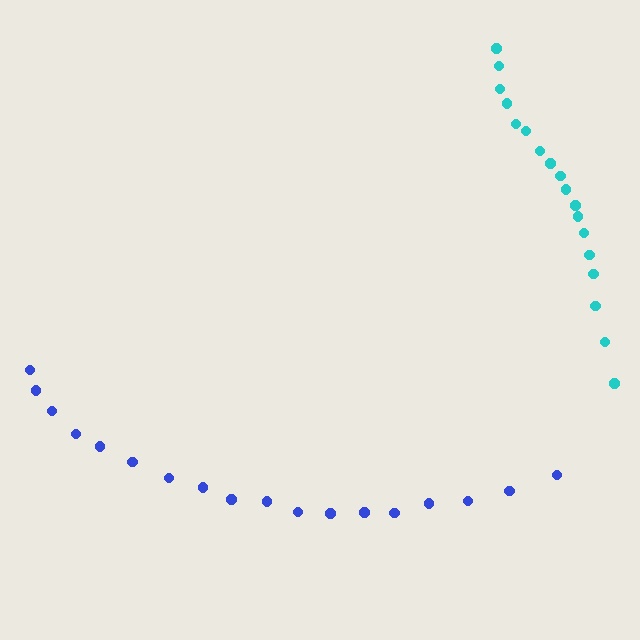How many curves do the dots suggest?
There are 2 distinct paths.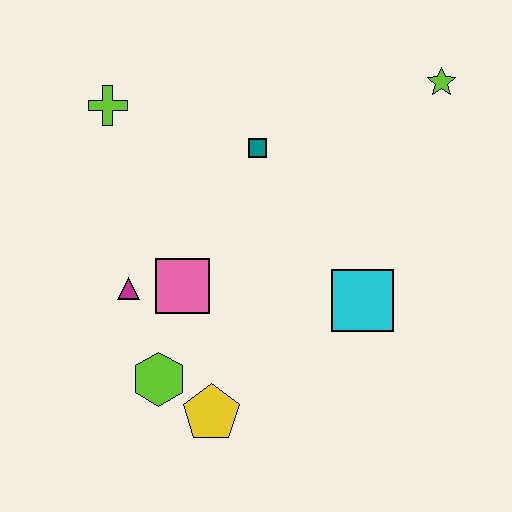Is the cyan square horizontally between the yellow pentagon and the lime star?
Yes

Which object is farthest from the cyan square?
The lime cross is farthest from the cyan square.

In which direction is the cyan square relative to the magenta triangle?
The cyan square is to the right of the magenta triangle.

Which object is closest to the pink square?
The magenta triangle is closest to the pink square.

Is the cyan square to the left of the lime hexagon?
No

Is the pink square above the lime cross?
No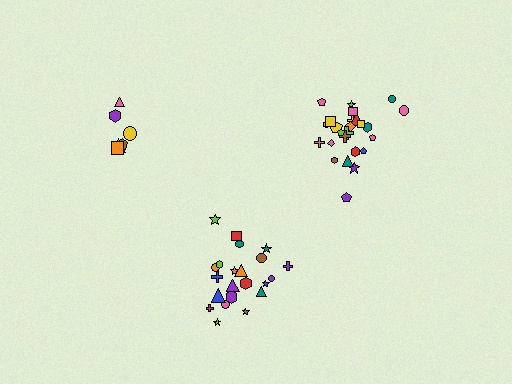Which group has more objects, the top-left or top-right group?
The top-right group.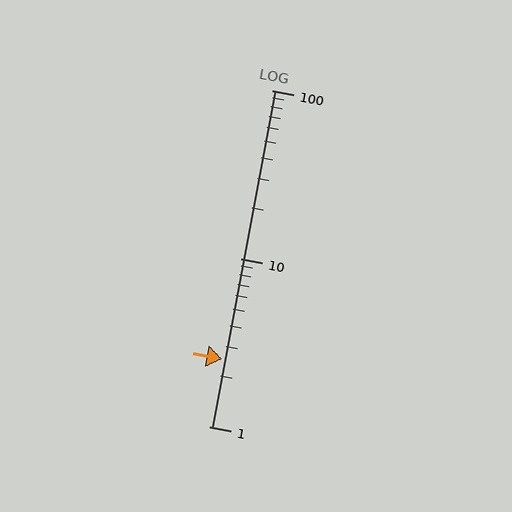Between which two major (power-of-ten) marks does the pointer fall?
The pointer is between 1 and 10.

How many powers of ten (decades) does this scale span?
The scale spans 2 decades, from 1 to 100.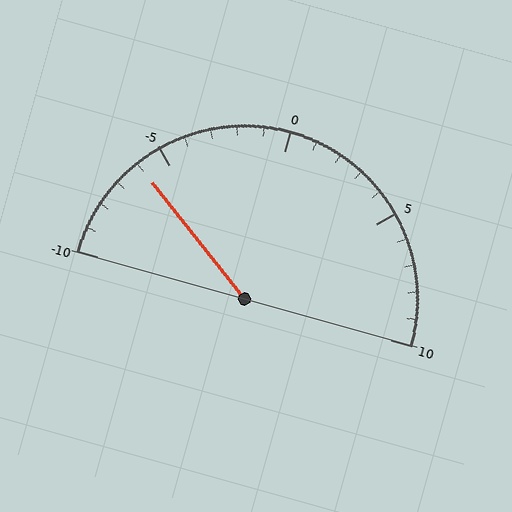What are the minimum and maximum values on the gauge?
The gauge ranges from -10 to 10.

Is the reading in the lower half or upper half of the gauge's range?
The reading is in the lower half of the range (-10 to 10).